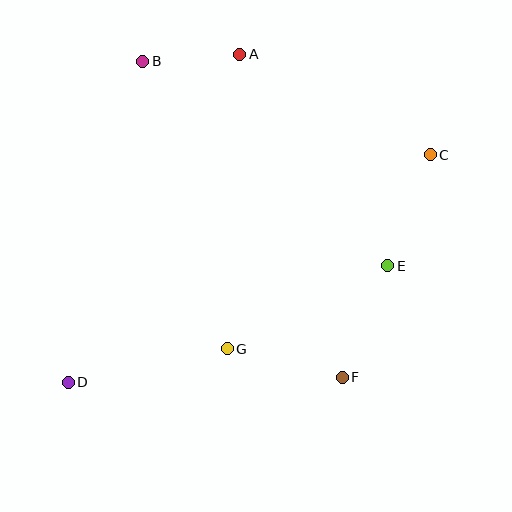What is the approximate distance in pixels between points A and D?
The distance between A and D is approximately 370 pixels.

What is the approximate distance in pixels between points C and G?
The distance between C and G is approximately 281 pixels.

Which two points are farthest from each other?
Points C and D are farthest from each other.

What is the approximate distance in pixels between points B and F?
The distance between B and F is approximately 374 pixels.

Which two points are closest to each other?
Points A and B are closest to each other.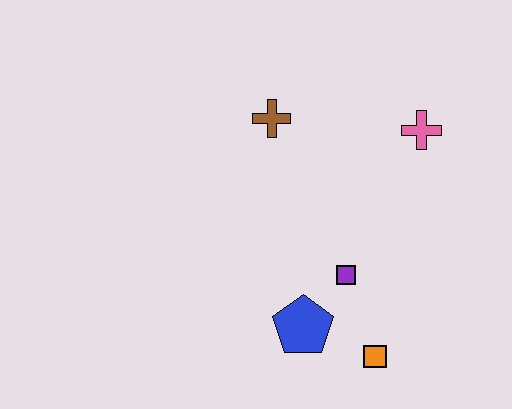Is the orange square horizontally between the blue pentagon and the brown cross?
No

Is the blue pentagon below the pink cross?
Yes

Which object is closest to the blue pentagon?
The purple square is closest to the blue pentagon.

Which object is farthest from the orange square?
The brown cross is farthest from the orange square.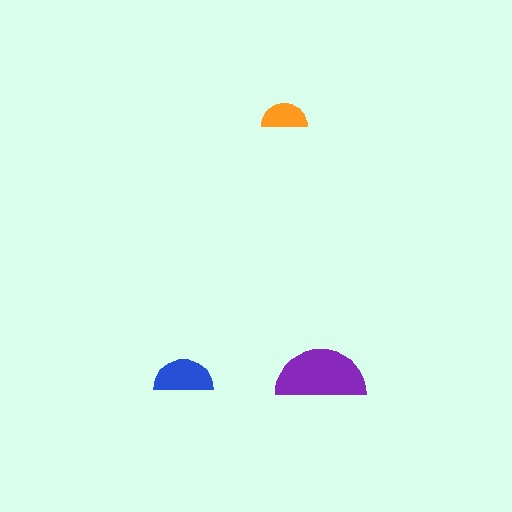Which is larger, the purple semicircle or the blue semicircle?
The purple one.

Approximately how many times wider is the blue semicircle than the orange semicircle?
About 1.5 times wider.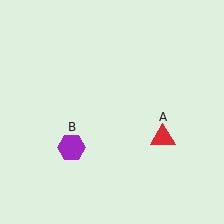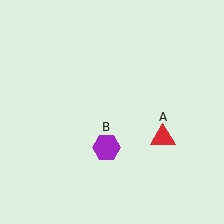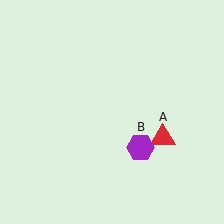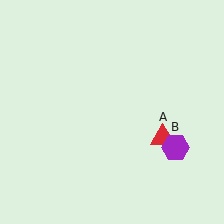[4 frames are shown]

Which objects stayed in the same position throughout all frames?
Red triangle (object A) remained stationary.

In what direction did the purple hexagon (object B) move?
The purple hexagon (object B) moved right.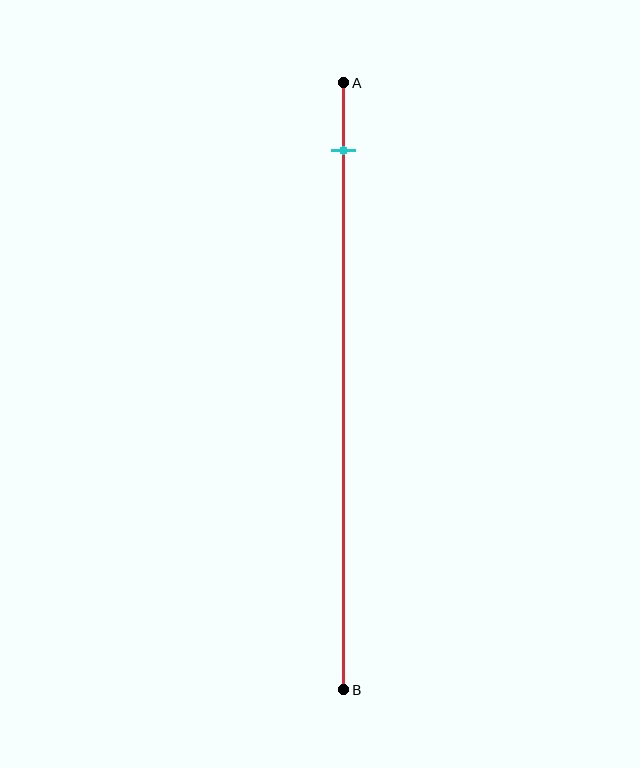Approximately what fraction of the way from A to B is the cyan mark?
The cyan mark is approximately 10% of the way from A to B.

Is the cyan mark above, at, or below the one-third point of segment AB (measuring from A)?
The cyan mark is above the one-third point of segment AB.